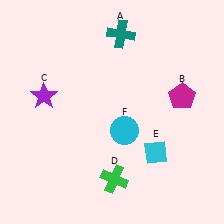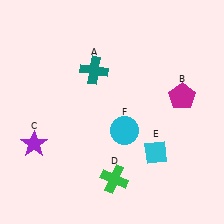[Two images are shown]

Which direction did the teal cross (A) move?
The teal cross (A) moved down.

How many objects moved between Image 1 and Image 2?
2 objects moved between the two images.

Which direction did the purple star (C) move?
The purple star (C) moved down.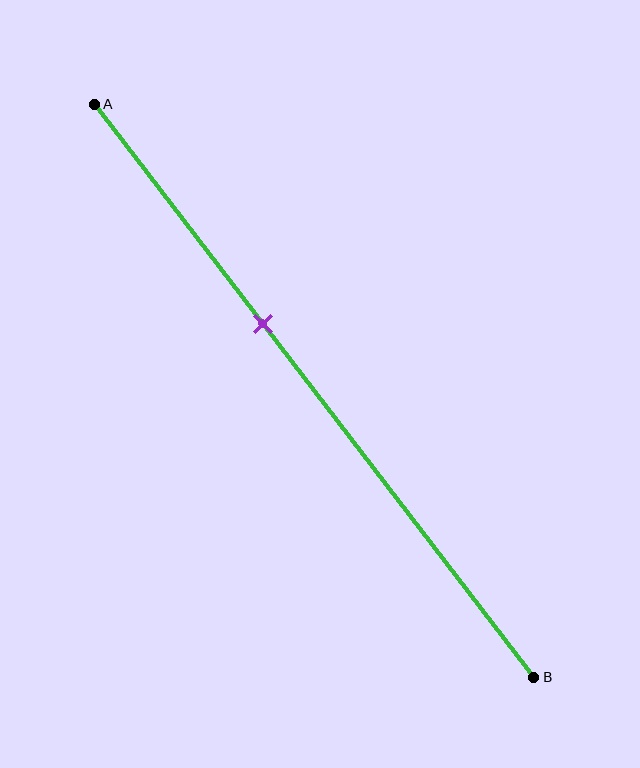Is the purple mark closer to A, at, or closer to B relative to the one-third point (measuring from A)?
The purple mark is closer to point B than the one-third point of segment AB.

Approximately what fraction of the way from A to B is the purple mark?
The purple mark is approximately 40% of the way from A to B.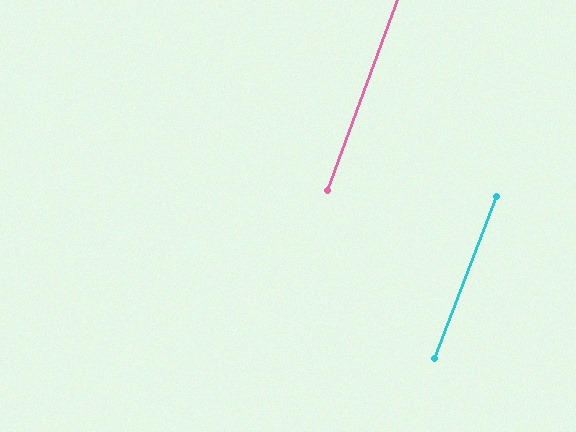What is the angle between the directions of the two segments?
Approximately 1 degree.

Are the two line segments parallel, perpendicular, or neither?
Parallel — their directions differ by only 1.0°.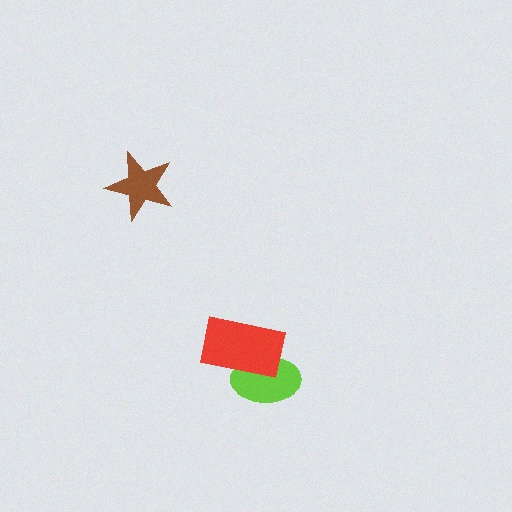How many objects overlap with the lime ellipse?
1 object overlaps with the lime ellipse.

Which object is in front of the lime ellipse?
The red rectangle is in front of the lime ellipse.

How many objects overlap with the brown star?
0 objects overlap with the brown star.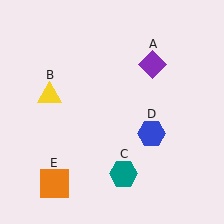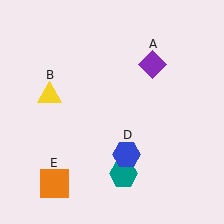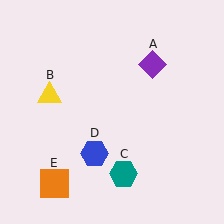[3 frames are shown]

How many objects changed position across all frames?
1 object changed position: blue hexagon (object D).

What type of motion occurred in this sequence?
The blue hexagon (object D) rotated clockwise around the center of the scene.